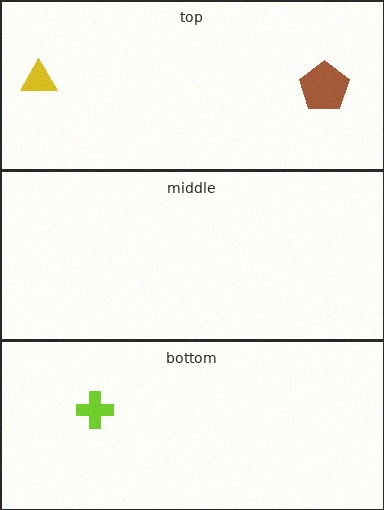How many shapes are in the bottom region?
1.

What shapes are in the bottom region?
The lime cross.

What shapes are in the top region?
The brown pentagon, the yellow triangle.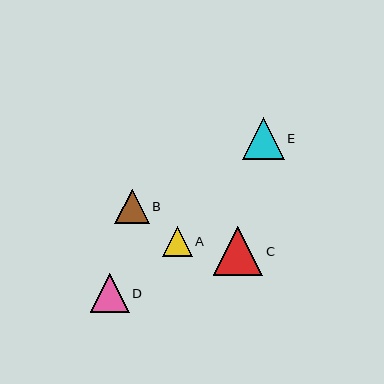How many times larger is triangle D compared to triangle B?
Triangle D is approximately 1.1 times the size of triangle B.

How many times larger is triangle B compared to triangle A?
Triangle B is approximately 1.1 times the size of triangle A.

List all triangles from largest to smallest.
From largest to smallest: C, E, D, B, A.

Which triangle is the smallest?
Triangle A is the smallest with a size of approximately 30 pixels.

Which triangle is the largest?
Triangle C is the largest with a size of approximately 50 pixels.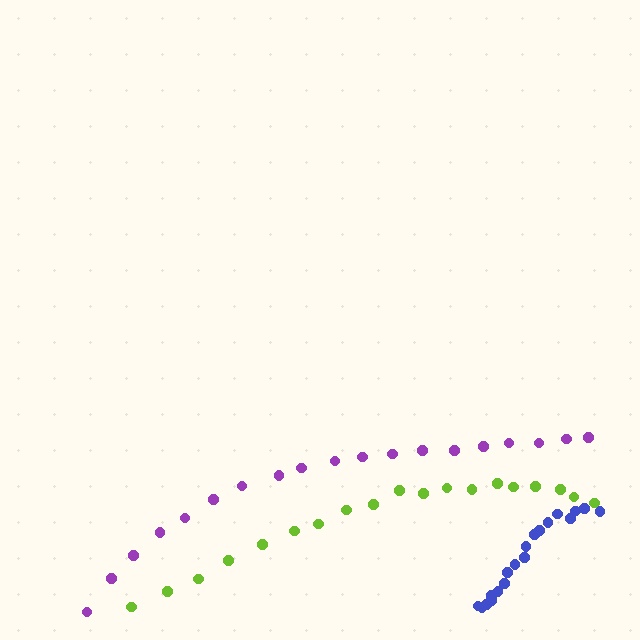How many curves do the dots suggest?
There are 3 distinct paths.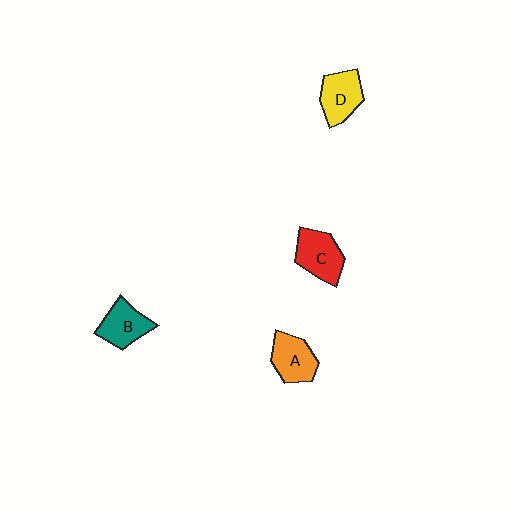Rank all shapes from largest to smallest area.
From largest to smallest: C (red), D (yellow), A (orange), B (teal).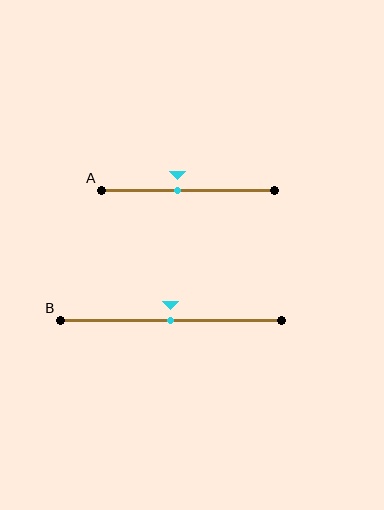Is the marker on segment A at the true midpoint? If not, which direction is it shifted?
No, the marker on segment A is shifted to the left by about 6% of the segment length.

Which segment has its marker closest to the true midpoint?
Segment B has its marker closest to the true midpoint.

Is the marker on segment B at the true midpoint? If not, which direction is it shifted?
Yes, the marker on segment B is at the true midpoint.